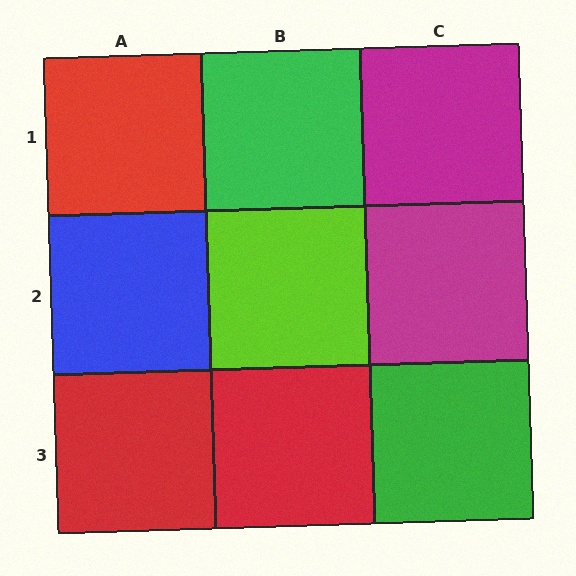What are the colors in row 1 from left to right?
Red, green, magenta.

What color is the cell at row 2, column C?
Magenta.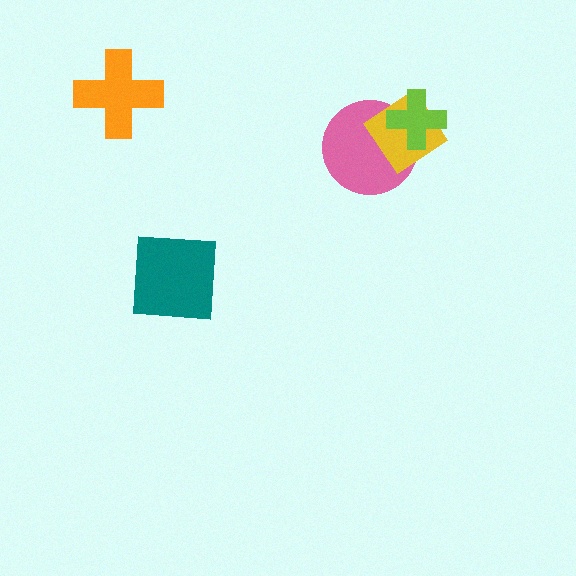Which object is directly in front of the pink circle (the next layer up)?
The yellow diamond is directly in front of the pink circle.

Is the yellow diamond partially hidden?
Yes, it is partially covered by another shape.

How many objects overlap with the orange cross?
0 objects overlap with the orange cross.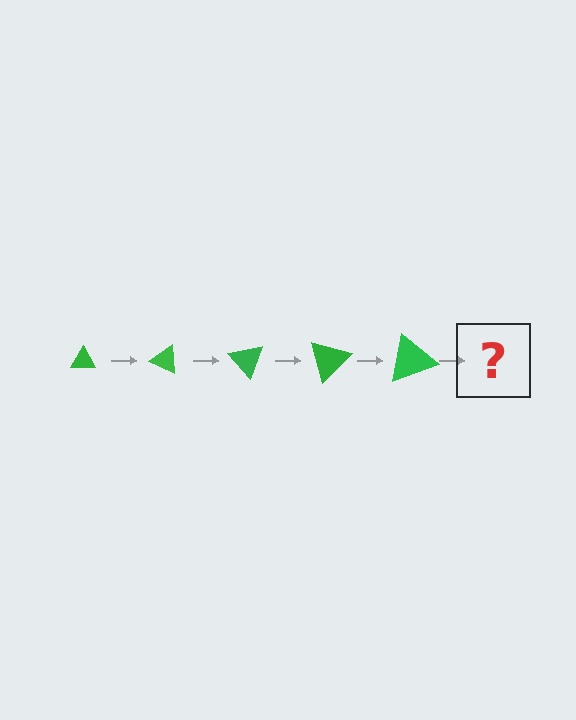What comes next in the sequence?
The next element should be a triangle, larger than the previous one and rotated 125 degrees from the start.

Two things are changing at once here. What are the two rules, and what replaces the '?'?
The two rules are that the triangle grows larger each step and it rotates 25 degrees each step. The '?' should be a triangle, larger than the previous one and rotated 125 degrees from the start.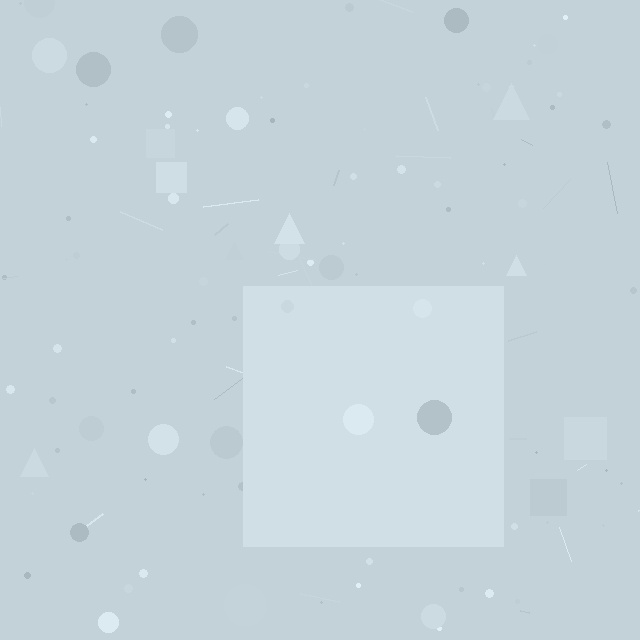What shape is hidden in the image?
A square is hidden in the image.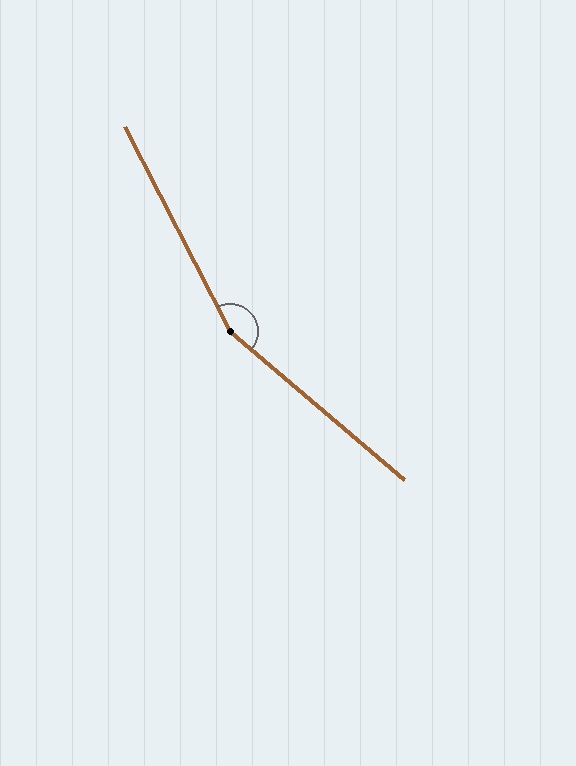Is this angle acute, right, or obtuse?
It is obtuse.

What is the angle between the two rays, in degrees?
Approximately 157 degrees.